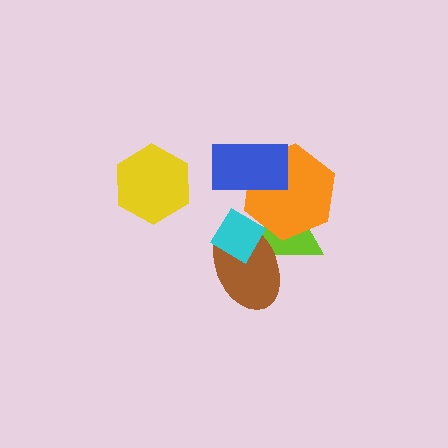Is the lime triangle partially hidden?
Yes, it is partially covered by another shape.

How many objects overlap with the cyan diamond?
3 objects overlap with the cyan diamond.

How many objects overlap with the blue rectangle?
1 object overlaps with the blue rectangle.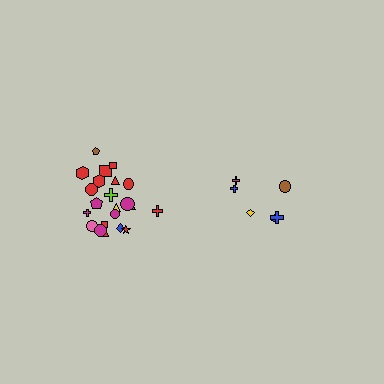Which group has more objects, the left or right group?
The left group.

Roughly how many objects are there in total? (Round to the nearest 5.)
Roughly 30 objects in total.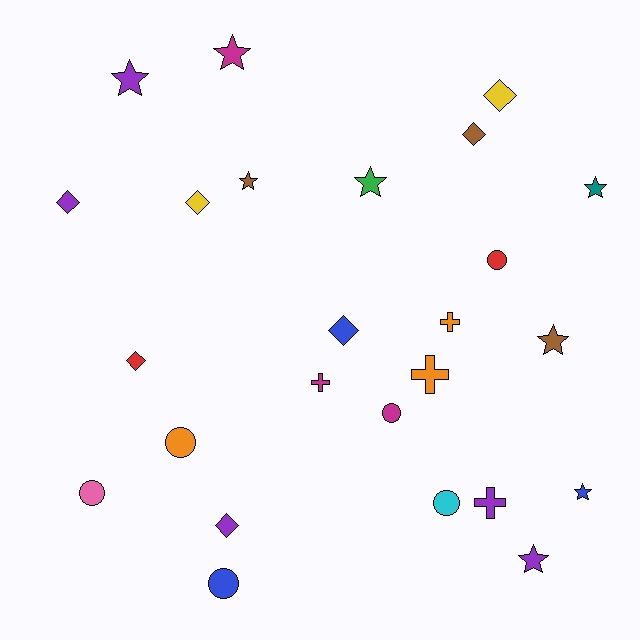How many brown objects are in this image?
There are 3 brown objects.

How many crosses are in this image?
There are 4 crosses.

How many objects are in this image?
There are 25 objects.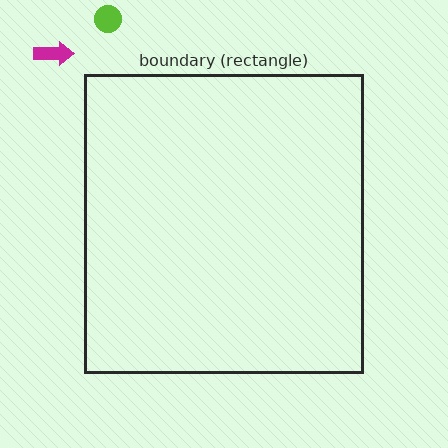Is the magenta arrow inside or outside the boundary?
Outside.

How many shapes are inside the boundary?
0 inside, 2 outside.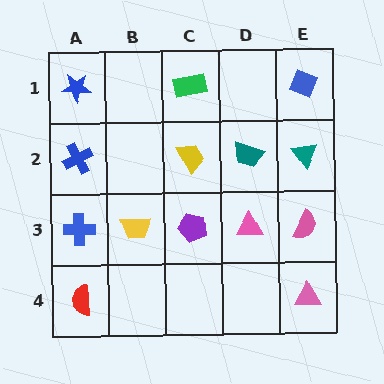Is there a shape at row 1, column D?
No, that cell is empty.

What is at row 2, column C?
A yellow trapezoid.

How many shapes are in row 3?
5 shapes.